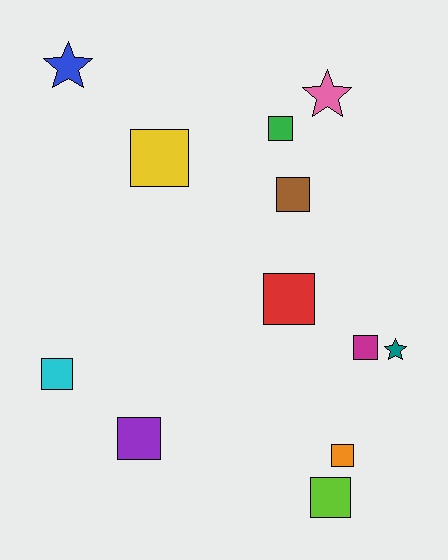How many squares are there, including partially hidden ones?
There are 9 squares.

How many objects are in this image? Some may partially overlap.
There are 12 objects.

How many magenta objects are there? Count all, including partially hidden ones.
There is 1 magenta object.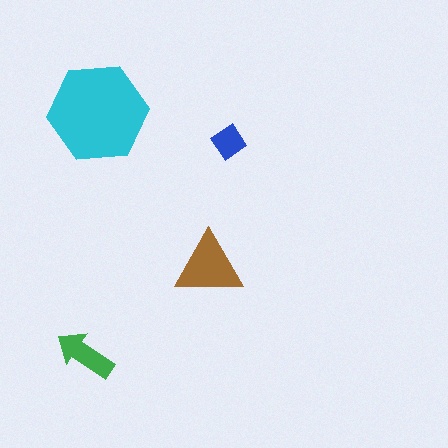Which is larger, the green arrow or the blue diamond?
The green arrow.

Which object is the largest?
The cyan hexagon.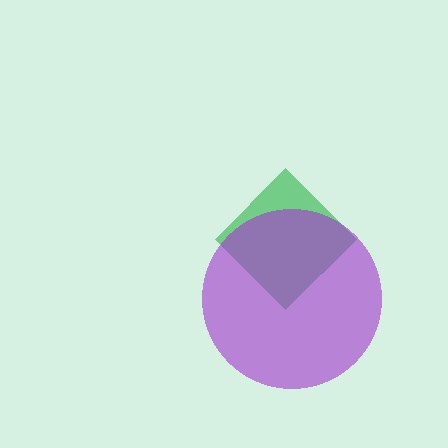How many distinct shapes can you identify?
There are 2 distinct shapes: a green diamond, a purple circle.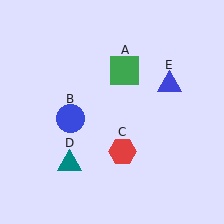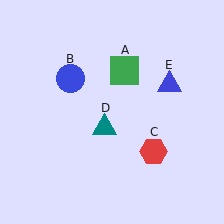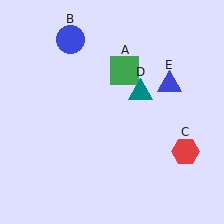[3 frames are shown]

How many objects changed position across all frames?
3 objects changed position: blue circle (object B), red hexagon (object C), teal triangle (object D).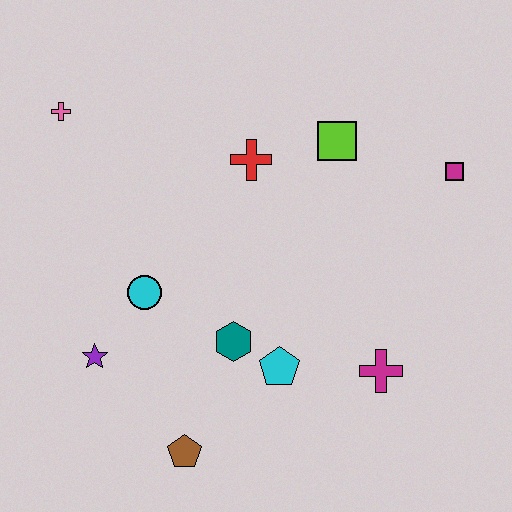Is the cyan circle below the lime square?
Yes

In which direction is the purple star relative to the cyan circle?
The purple star is below the cyan circle.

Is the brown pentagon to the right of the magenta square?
No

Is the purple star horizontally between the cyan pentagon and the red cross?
No